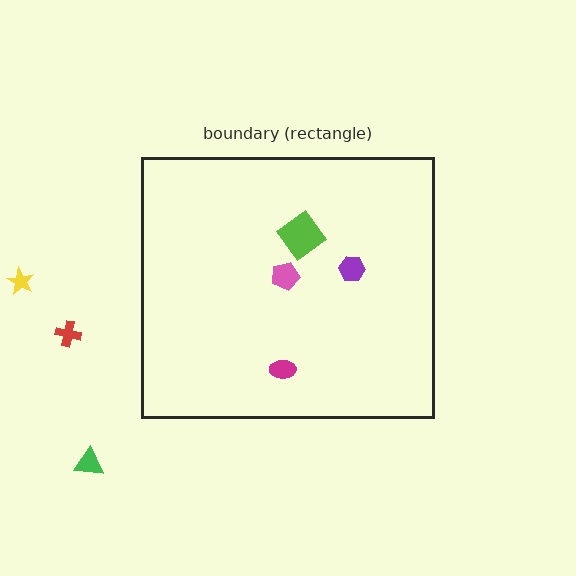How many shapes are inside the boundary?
4 inside, 3 outside.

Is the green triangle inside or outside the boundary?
Outside.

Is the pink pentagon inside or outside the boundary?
Inside.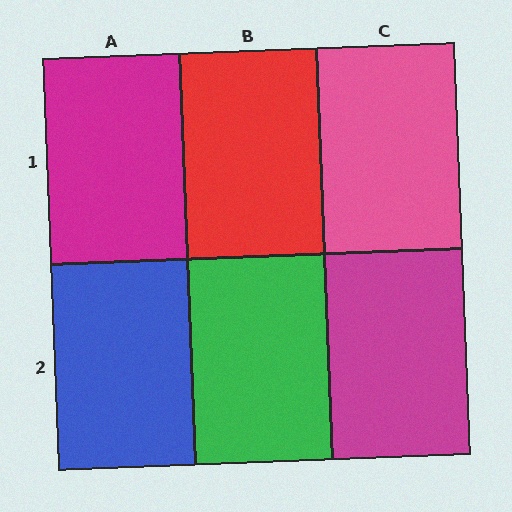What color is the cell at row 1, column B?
Red.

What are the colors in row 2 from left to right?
Blue, green, magenta.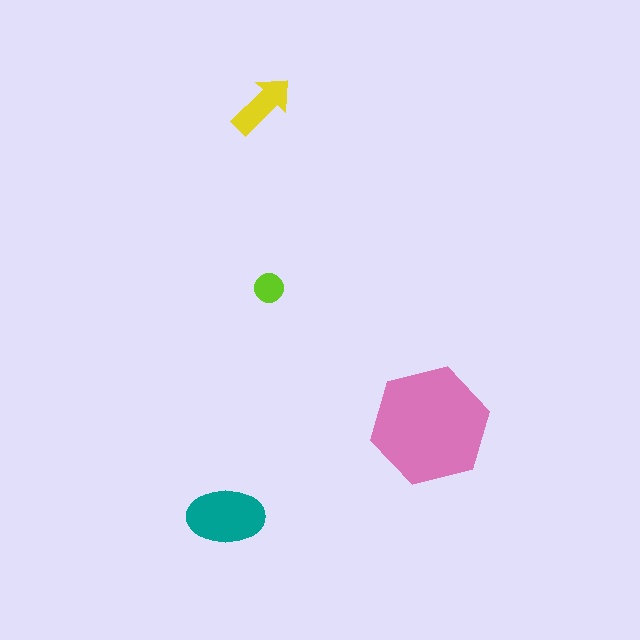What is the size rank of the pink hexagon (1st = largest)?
1st.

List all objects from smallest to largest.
The lime circle, the yellow arrow, the teal ellipse, the pink hexagon.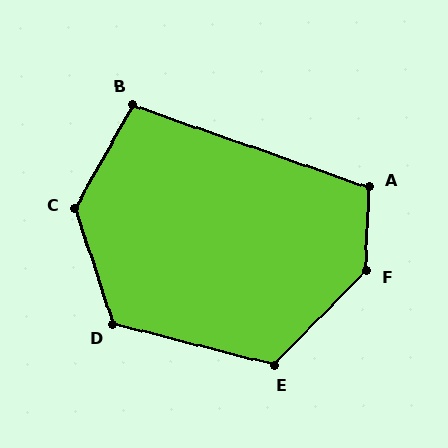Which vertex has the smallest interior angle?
B, at approximately 100 degrees.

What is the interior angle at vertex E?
Approximately 120 degrees (obtuse).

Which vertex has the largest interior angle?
F, at approximately 138 degrees.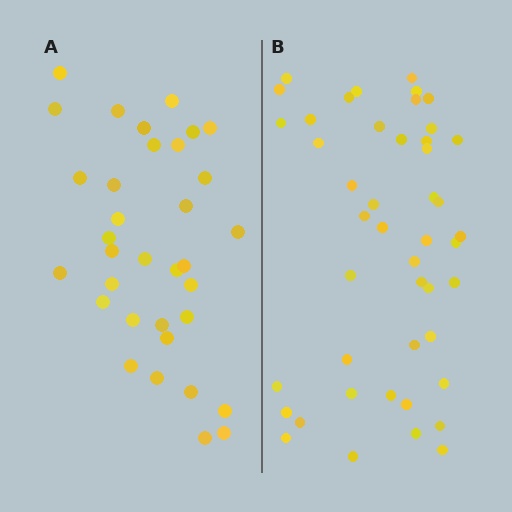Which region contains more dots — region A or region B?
Region B (the right region) has more dots.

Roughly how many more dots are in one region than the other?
Region B has roughly 12 or so more dots than region A.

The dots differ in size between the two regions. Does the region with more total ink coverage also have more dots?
No. Region A has more total ink coverage because its dots are larger, but region B actually contains more individual dots. Total area can be misleading — the number of items is what matters here.